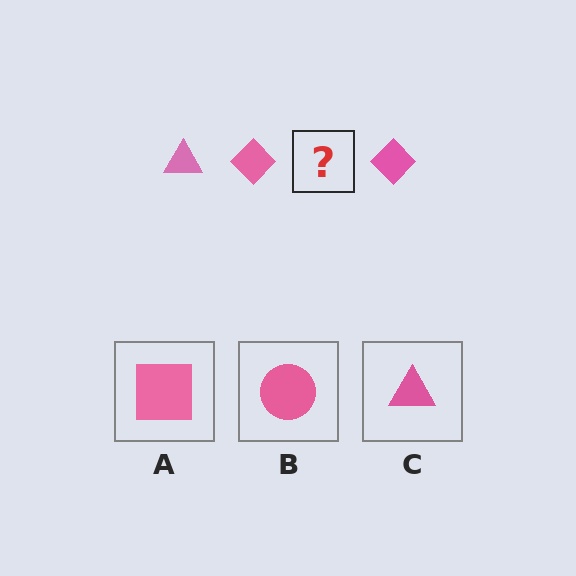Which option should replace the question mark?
Option C.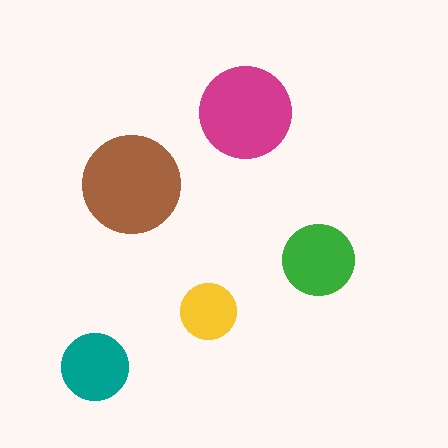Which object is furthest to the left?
The teal circle is leftmost.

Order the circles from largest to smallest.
the brown one, the magenta one, the green one, the teal one, the yellow one.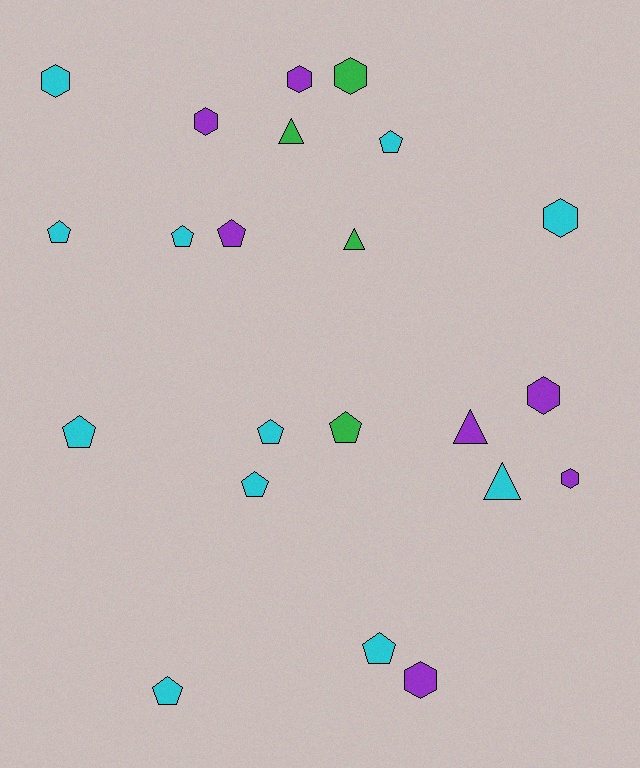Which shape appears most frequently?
Pentagon, with 10 objects.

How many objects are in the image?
There are 22 objects.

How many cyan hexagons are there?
There are 2 cyan hexagons.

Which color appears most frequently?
Cyan, with 11 objects.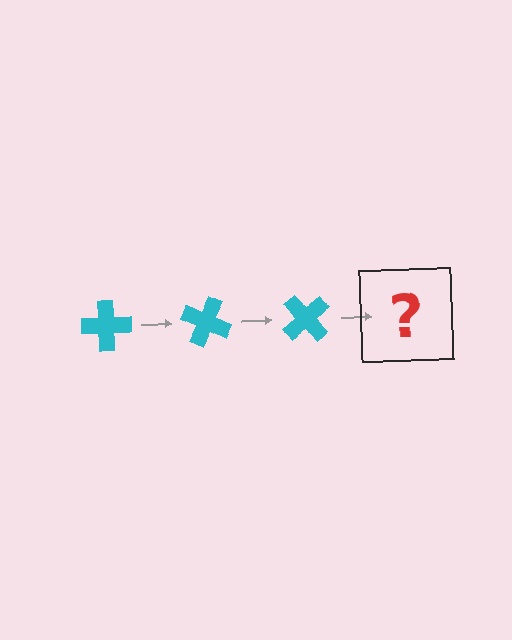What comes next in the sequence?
The next element should be a cyan cross rotated 75 degrees.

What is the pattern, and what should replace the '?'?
The pattern is that the cross rotates 25 degrees each step. The '?' should be a cyan cross rotated 75 degrees.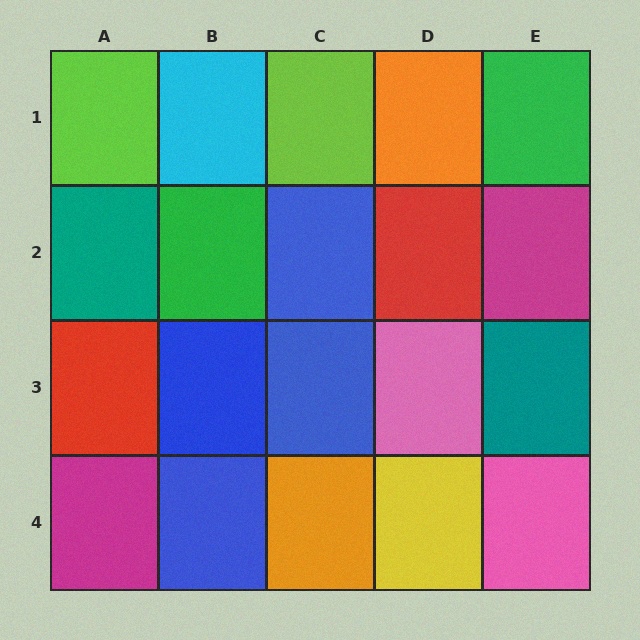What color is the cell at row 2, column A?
Teal.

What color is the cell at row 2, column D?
Red.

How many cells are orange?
2 cells are orange.